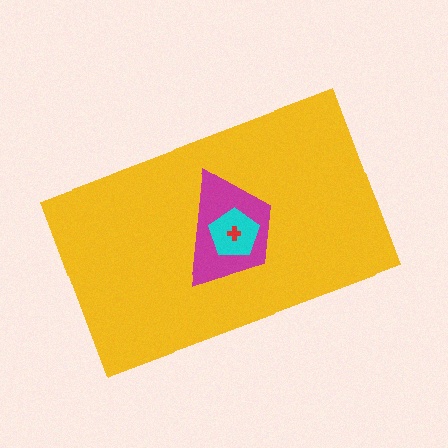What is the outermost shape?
The yellow rectangle.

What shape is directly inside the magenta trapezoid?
The cyan pentagon.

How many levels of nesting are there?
4.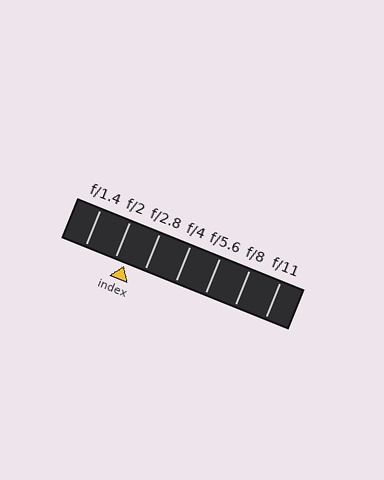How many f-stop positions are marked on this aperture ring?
There are 7 f-stop positions marked.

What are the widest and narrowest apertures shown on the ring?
The widest aperture shown is f/1.4 and the narrowest is f/11.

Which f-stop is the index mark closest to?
The index mark is closest to f/2.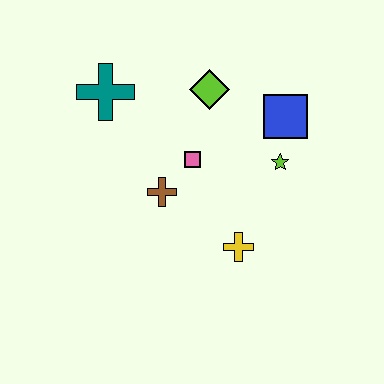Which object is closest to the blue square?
The lime star is closest to the blue square.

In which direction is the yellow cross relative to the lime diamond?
The yellow cross is below the lime diamond.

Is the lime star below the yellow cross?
No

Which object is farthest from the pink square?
The teal cross is farthest from the pink square.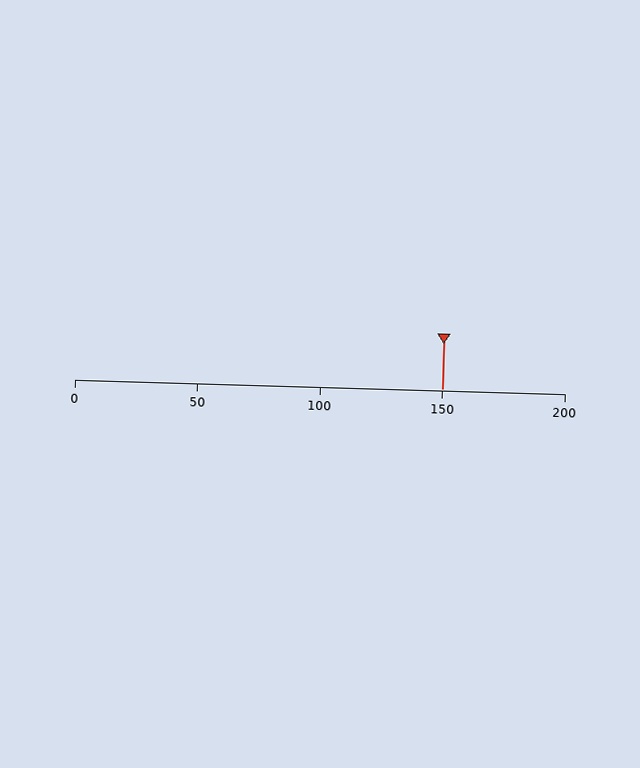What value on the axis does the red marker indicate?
The marker indicates approximately 150.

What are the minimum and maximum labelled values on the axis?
The axis runs from 0 to 200.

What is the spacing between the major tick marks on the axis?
The major ticks are spaced 50 apart.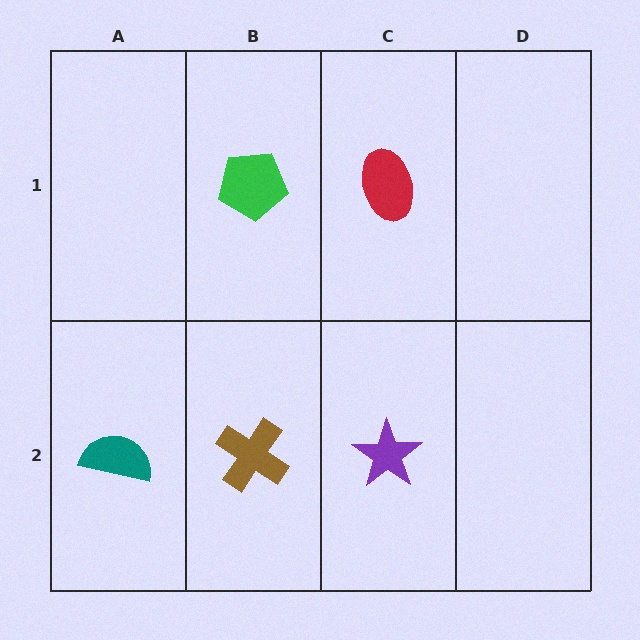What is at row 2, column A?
A teal semicircle.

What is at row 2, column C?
A purple star.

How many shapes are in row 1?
2 shapes.